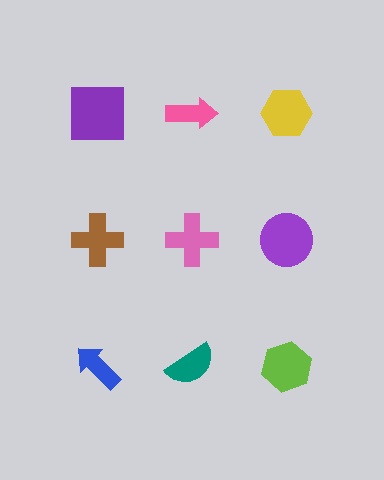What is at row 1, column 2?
A pink arrow.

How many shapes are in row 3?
3 shapes.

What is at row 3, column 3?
A lime hexagon.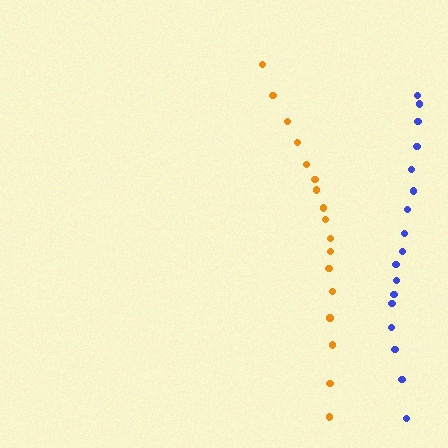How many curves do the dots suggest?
There are 2 distinct paths.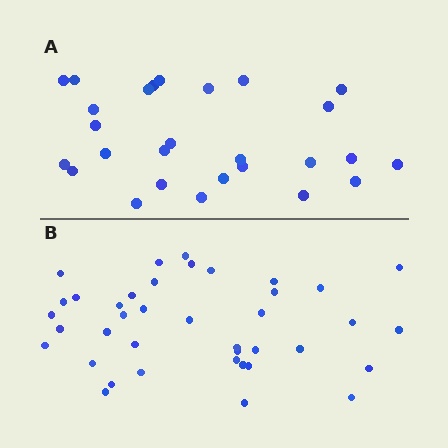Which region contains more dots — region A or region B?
Region B (the bottom region) has more dots.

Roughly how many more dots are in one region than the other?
Region B has roughly 12 or so more dots than region A.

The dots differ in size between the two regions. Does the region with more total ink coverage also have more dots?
No. Region A has more total ink coverage because its dots are larger, but region B actually contains more individual dots. Total area can be misleading — the number of items is what matters here.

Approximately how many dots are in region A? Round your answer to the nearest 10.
About 30 dots. (The exact count is 27, which rounds to 30.)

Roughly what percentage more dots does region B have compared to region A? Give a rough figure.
About 45% more.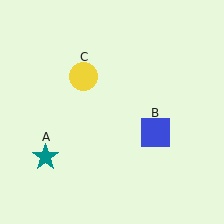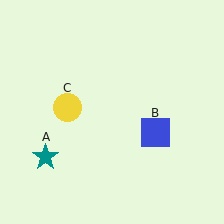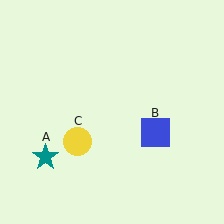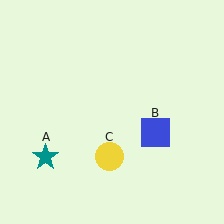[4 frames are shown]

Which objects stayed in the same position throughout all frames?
Teal star (object A) and blue square (object B) remained stationary.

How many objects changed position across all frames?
1 object changed position: yellow circle (object C).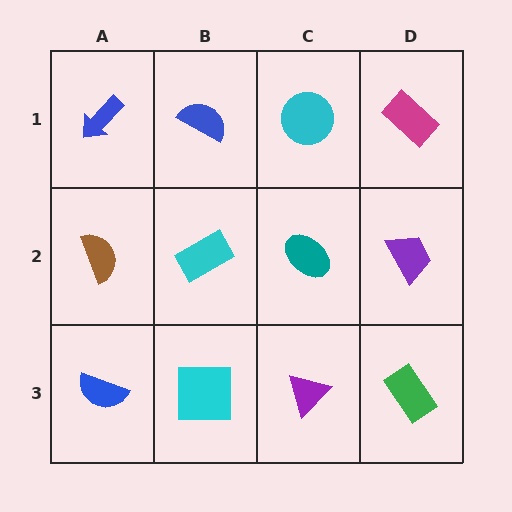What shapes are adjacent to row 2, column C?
A cyan circle (row 1, column C), a purple triangle (row 3, column C), a cyan rectangle (row 2, column B), a purple trapezoid (row 2, column D).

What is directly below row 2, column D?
A green rectangle.